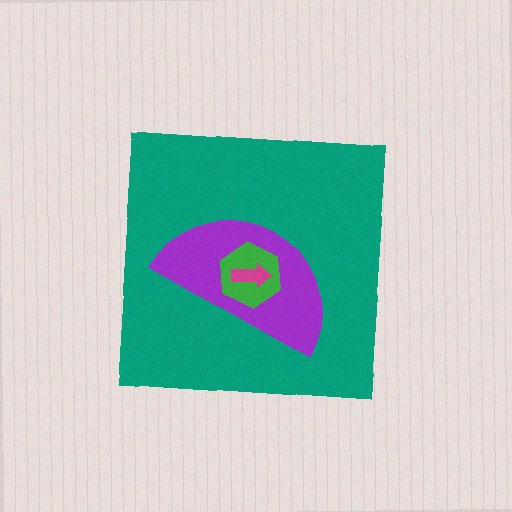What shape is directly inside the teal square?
The purple semicircle.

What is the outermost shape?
The teal square.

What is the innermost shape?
The magenta arrow.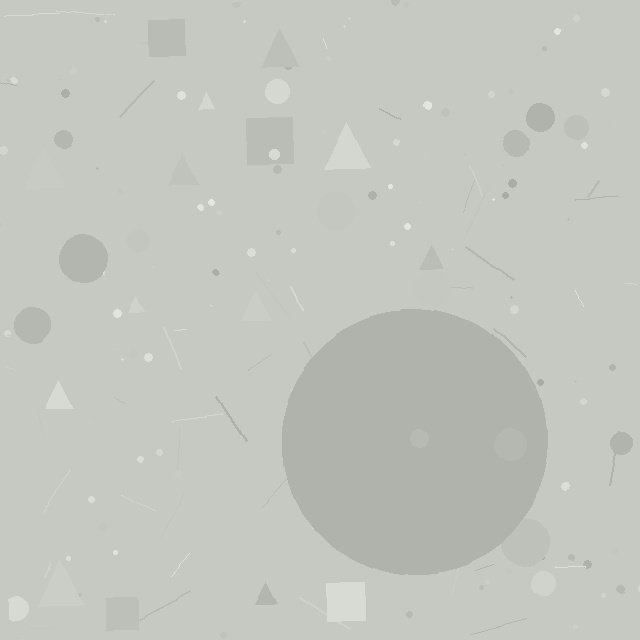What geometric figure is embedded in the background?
A circle is embedded in the background.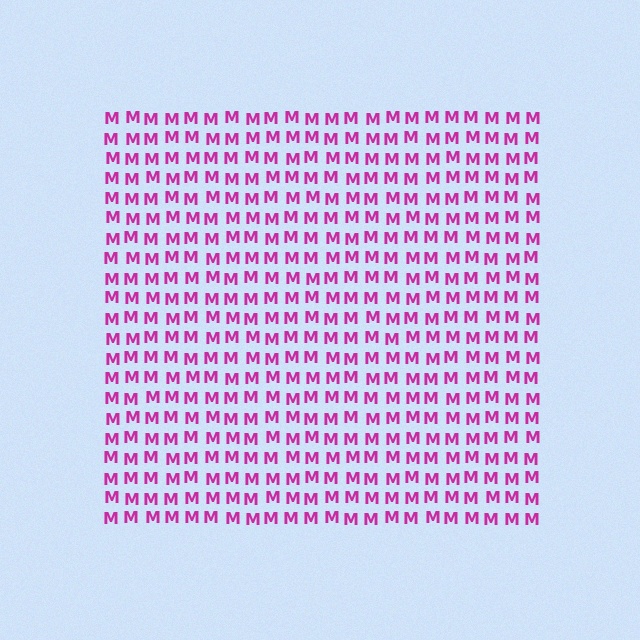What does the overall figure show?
The overall figure shows a square.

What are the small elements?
The small elements are letter M's.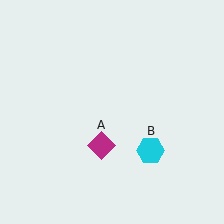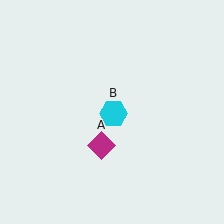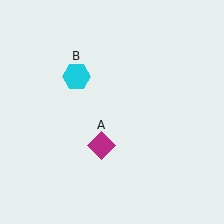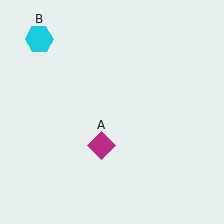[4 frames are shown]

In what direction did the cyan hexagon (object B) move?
The cyan hexagon (object B) moved up and to the left.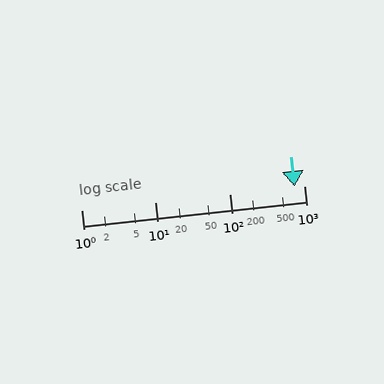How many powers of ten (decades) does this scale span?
The scale spans 3 decades, from 1 to 1000.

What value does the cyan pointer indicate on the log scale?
The pointer indicates approximately 740.